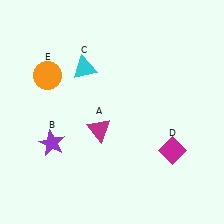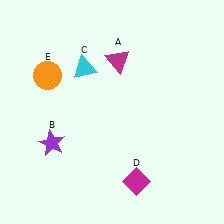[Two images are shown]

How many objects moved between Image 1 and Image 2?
2 objects moved between the two images.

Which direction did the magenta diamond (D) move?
The magenta diamond (D) moved left.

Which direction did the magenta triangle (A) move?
The magenta triangle (A) moved up.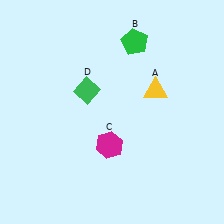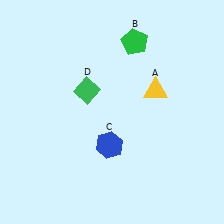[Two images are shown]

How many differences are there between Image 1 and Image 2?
There is 1 difference between the two images.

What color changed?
The hexagon (C) changed from magenta in Image 1 to blue in Image 2.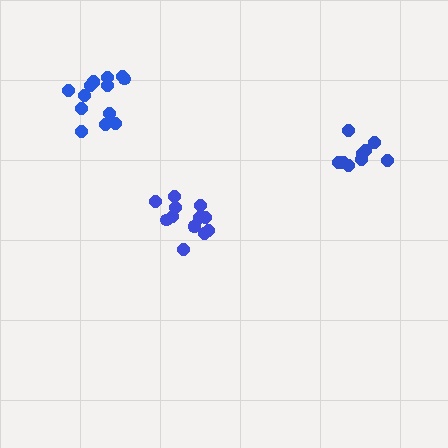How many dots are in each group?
Group 1: 13 dots, Group 2: 9 dots, Group 3: 14 dots (36 total).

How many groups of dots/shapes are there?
There are 3 groups.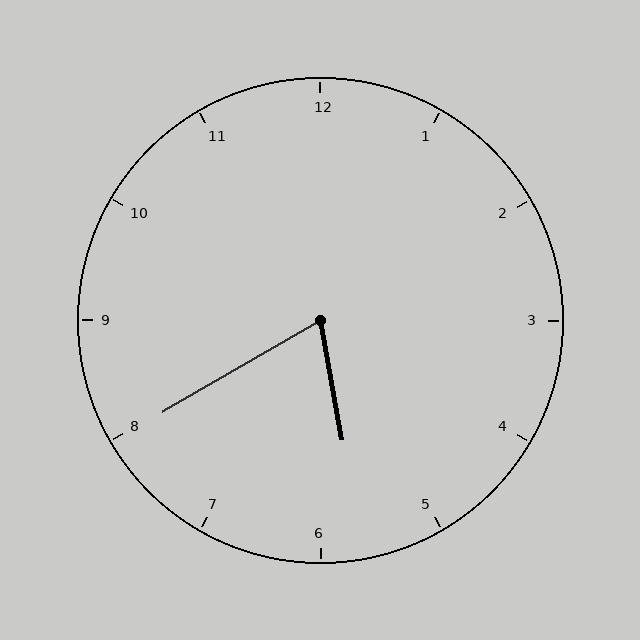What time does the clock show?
5:40.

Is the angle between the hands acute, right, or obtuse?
It is acute.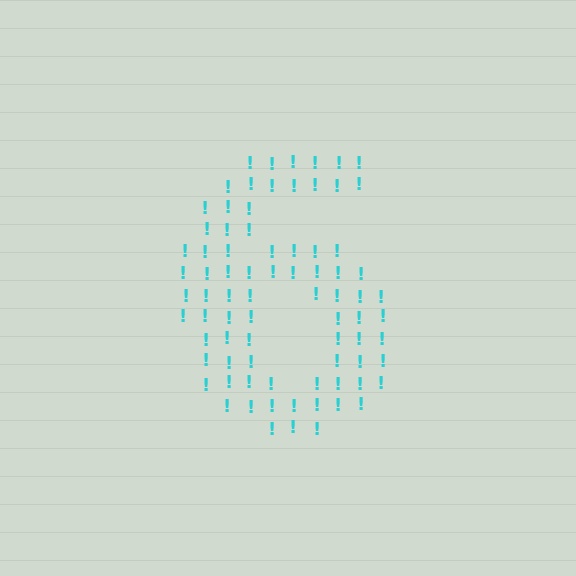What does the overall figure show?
The overall figure shows the digit 6.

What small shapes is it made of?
It is made of small exclamation marks.